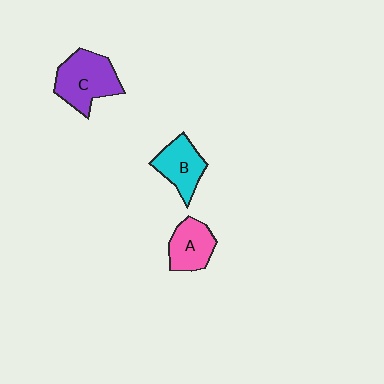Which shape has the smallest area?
Shape A (pink).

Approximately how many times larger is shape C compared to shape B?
Approximately 1.4 times.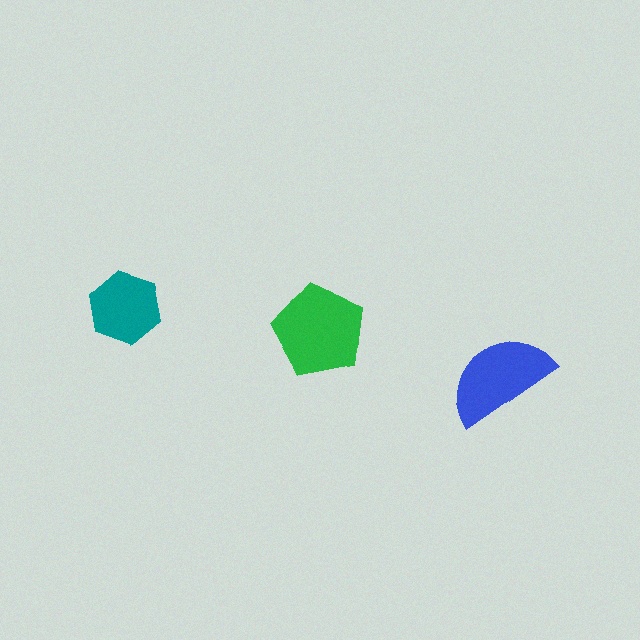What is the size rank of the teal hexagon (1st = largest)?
3rd.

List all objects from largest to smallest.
The green pentagon, the blue semicircle, the teal hexagon.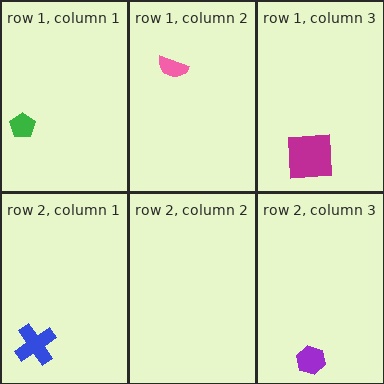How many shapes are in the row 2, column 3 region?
1.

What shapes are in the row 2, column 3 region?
The purple hexagon.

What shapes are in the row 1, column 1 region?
The green pentagon.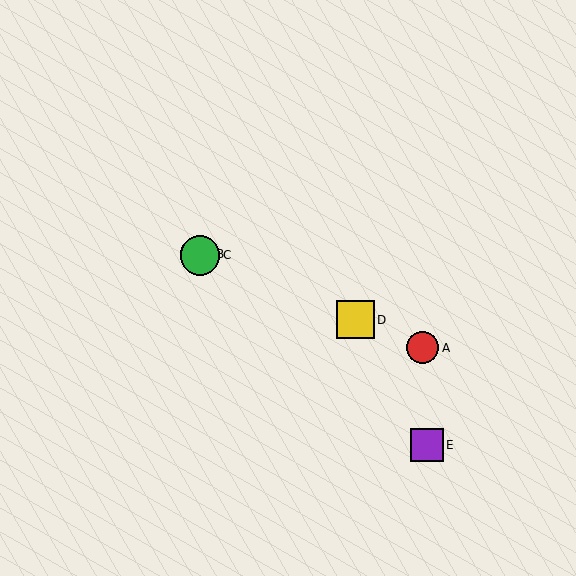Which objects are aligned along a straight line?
Objects A, B, C, D are aligned along a straight line.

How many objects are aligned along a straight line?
4 objects (A, B, C, D) are aligned along a straight line.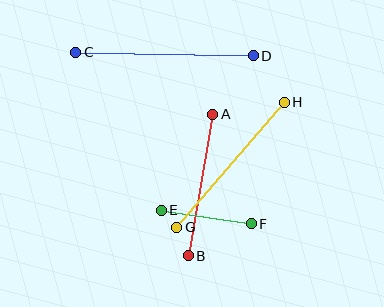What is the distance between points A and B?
The distance is approximately 144 pixels.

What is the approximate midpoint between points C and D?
The midpoint is at approximately (165, 54) pixels.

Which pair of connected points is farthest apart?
Points C and D are farthest apart.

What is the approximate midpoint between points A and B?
The midpoint is at approximately (201, 185) pixels.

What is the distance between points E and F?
The distance is approximately 91 pixels.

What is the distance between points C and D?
The distance is approximately 178 pixels.